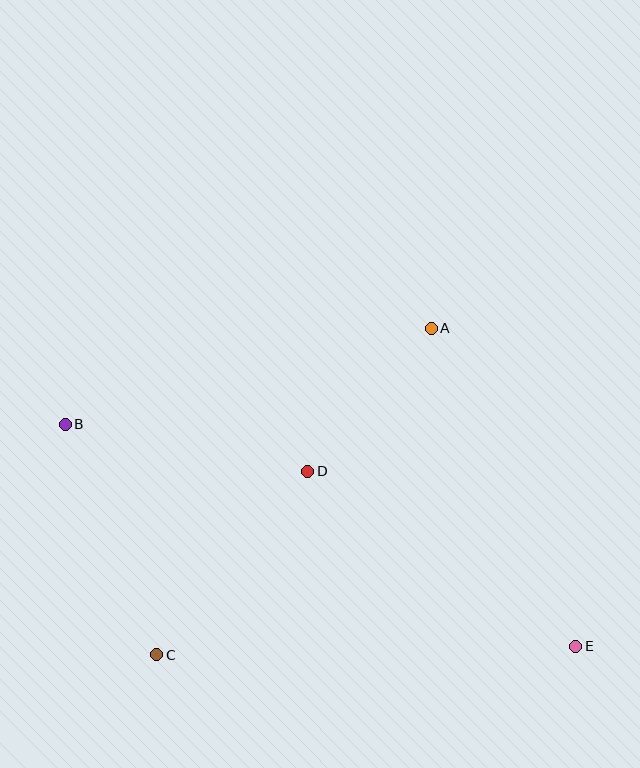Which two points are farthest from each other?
Points B and E are farthest from each other.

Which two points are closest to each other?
Points A and D are closest to each other.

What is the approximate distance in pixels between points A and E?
The distance between A and E is approximately 349 pixels.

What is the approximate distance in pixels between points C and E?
The distance between C and E is approximately 419 pixels.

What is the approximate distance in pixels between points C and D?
The distance between C and D is approximately 237 pixels.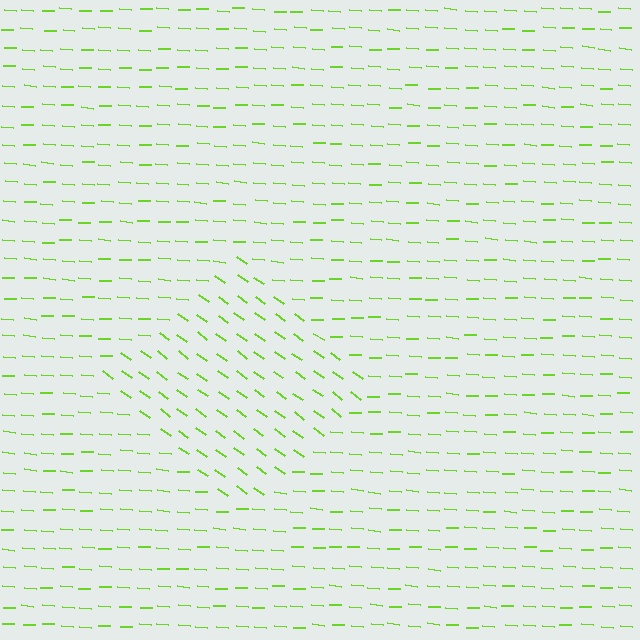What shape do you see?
I see a diamond.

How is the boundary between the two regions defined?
The boundary is defined purely by a change in line orientation (approximately 33 degrees difference). All lines are the same color and thickness.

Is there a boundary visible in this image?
Yes, there is a texture boundary formed by a change in line orientation.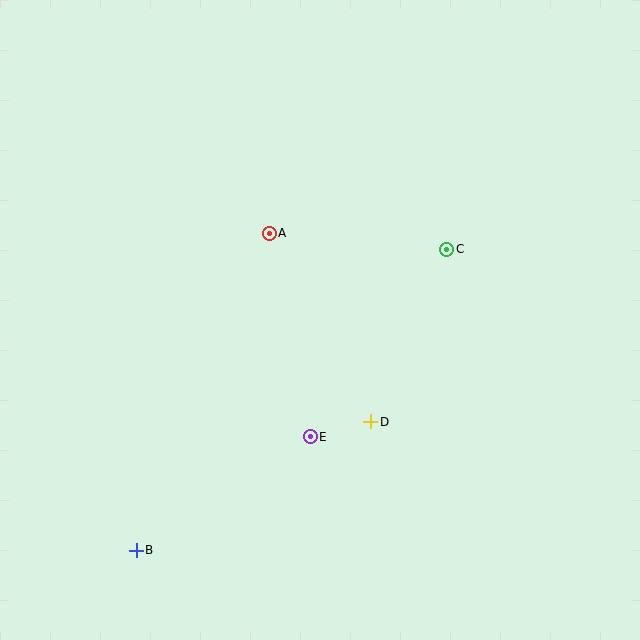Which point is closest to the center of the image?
Point A at (269, 233) is closest to the center.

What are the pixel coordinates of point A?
Point A is at (269, 233).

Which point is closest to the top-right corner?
Point C is closest to the top-right corner.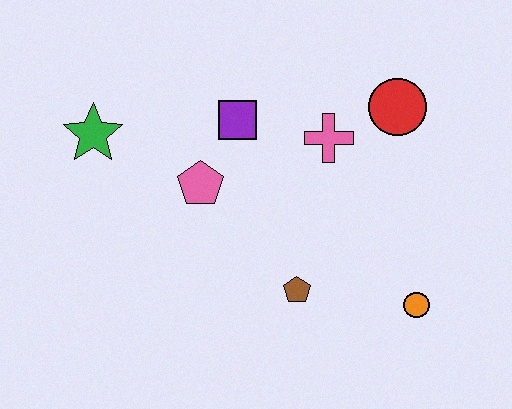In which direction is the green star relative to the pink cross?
The green star is to the left of the pink cross.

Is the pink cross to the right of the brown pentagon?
Yes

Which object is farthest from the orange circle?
The green star is farthest from the orange circle.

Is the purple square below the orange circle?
No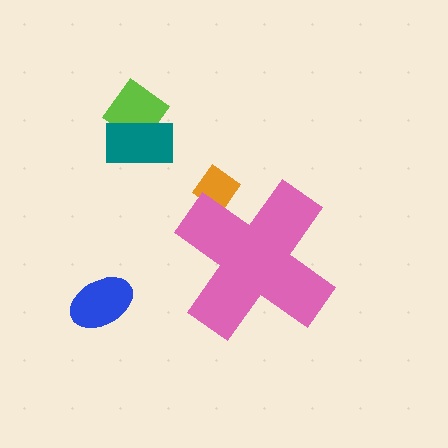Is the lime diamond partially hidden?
No, the lime diamond is fully visible.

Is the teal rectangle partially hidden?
No, the teal rectangle is fully visible.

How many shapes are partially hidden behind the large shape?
1 shape is partially hidden.